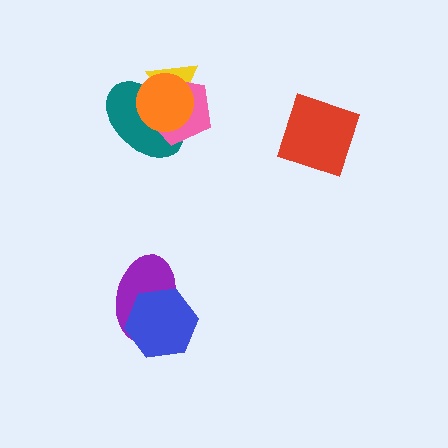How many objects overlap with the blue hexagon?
1 object overlaps with the blue hexagon.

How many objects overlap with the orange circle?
3 objects overlap with the orange circle.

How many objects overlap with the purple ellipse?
1 object overlaps with the purple ellipse.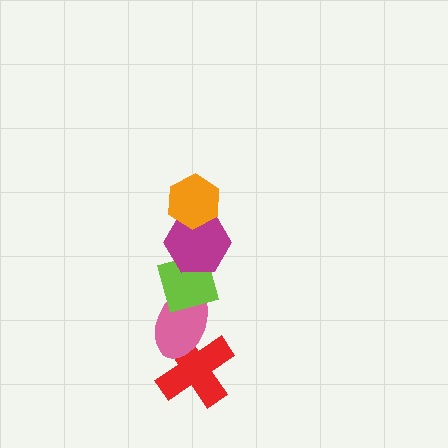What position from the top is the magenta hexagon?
The magenta hexagon is 2nd from the top.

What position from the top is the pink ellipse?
The pink ellipse is 4th from the top.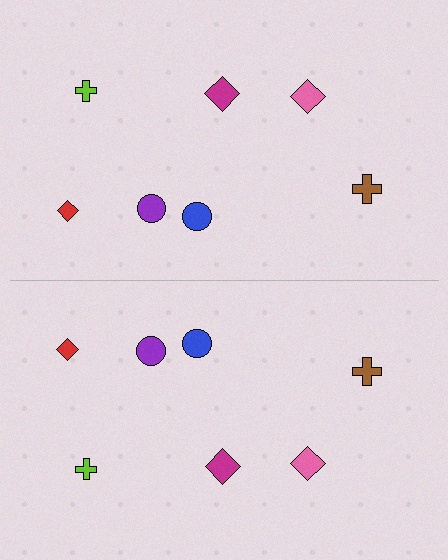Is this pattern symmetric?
Yes, this pattern has bilateral (reflection) symmetry.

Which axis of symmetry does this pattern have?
The pattern has a horizontal axis of symmetry running through the center of the image.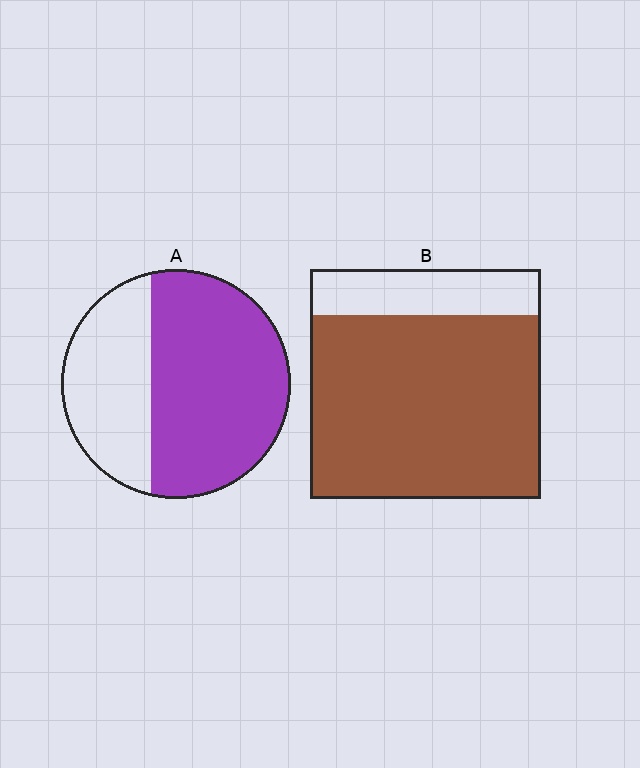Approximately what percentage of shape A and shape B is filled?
A is approximately 65% and B is approximately 80%.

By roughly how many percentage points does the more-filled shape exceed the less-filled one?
By roughly 15 percentage points (B over A).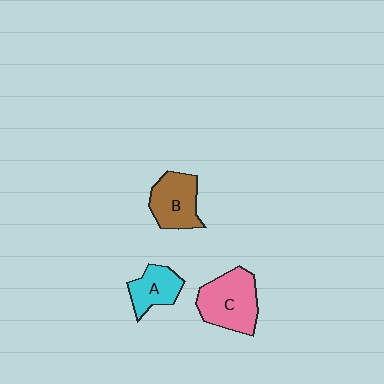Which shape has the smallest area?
Shape A (cyan).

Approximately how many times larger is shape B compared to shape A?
Approximately 1.3 times.